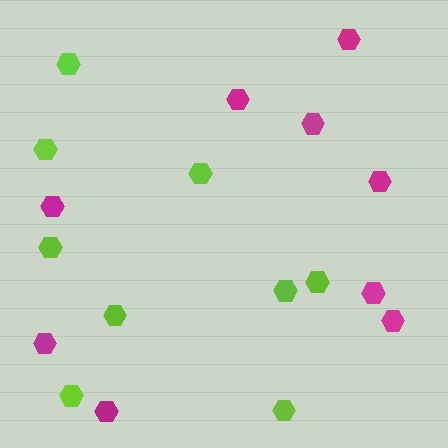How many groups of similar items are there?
There are 2 groups: one group of lime hexagons (9) and one group of magenta hexagons (9).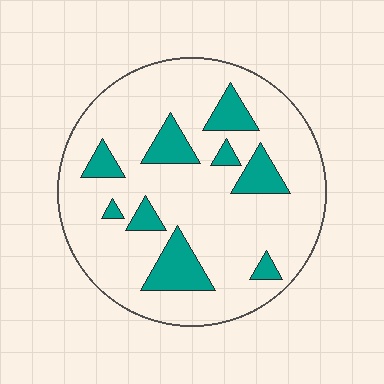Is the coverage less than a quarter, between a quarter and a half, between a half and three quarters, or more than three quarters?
Less than a quarter.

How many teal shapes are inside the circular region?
9.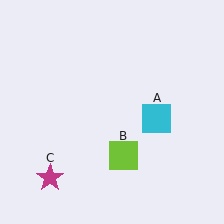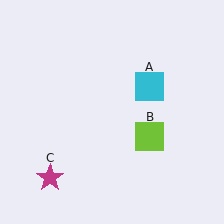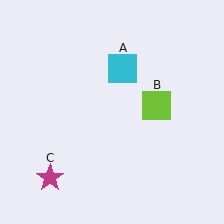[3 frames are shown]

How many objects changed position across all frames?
2 objects changed position: cyan square (object A), lime square (object B).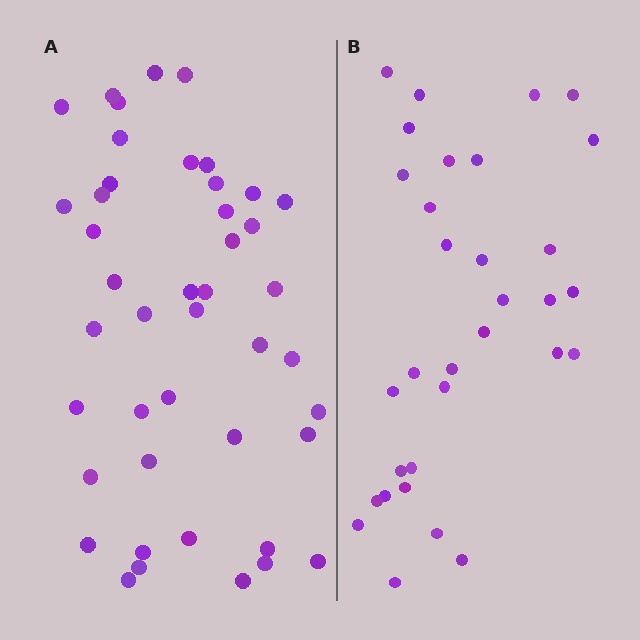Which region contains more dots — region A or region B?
Region A (the left region) has more dots.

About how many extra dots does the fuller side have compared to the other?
Region A has roughly 12 or so more dots than region B.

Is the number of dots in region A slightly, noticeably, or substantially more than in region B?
Region A has noticeably more, but not dramatically so. The ratio is roughly 1.4 to 1.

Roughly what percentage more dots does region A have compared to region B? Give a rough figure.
About 40% more.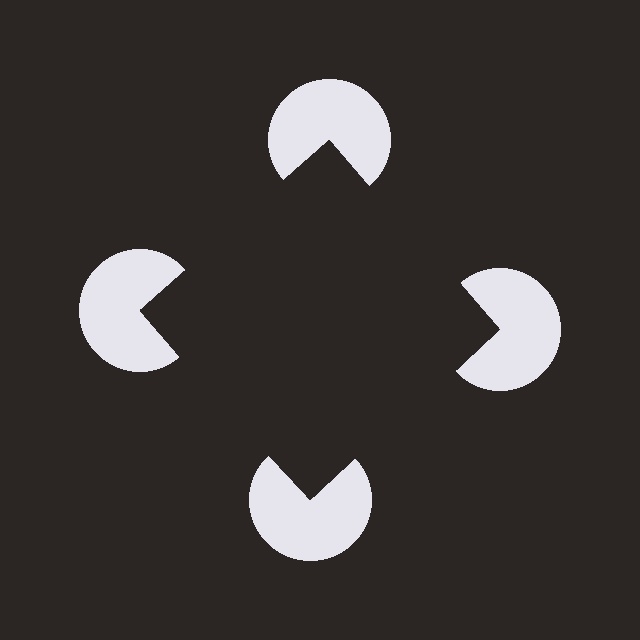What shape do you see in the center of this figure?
An illusory square — its edges are inferred from the aligned wedge cuts in the pac-man discs, not physically drawn.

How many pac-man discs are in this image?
There are 4 — one at each vertex of the illusory square.